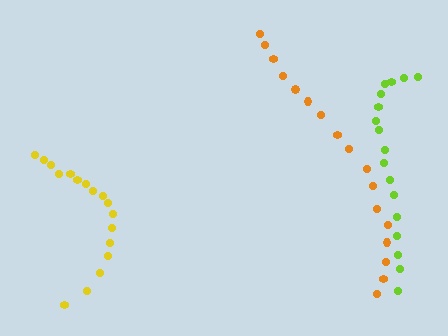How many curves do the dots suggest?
There are 3 distinct paths.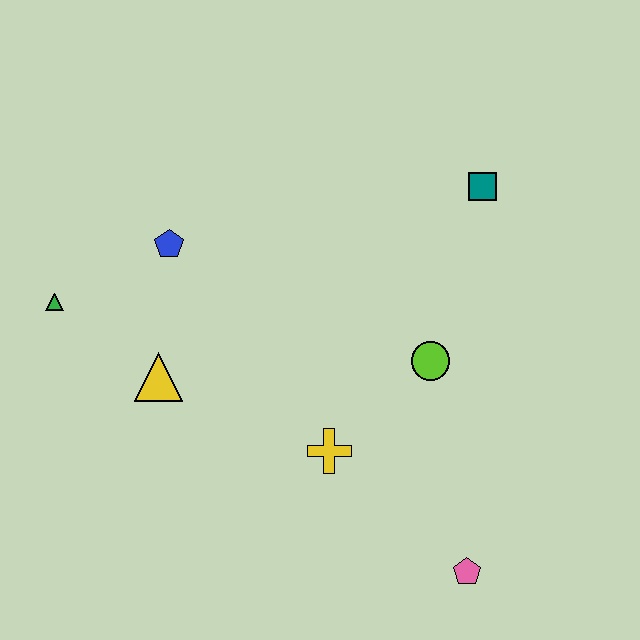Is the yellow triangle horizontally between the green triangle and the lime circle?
Yes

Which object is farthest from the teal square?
The green triangle is farthest from the teal square.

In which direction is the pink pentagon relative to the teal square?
The pink pentagon is below the teal square.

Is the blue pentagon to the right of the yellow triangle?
Yes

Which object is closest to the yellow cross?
The lime circle is closest to the yellow cross.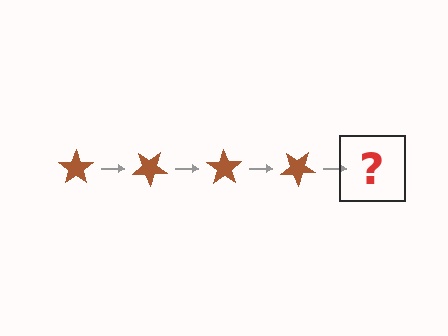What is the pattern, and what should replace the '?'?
The pattern is that the star rotates 35 degrees each step. The '?' should be a brown star rotated 140 degrees.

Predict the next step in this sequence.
The next step is a brown star rotated 140 degrees.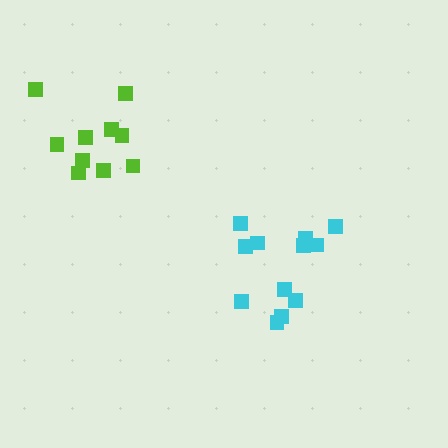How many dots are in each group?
Group 1: 10 dots, Group 2: 12 dots (22 total).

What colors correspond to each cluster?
The clusters are colored: lime, cyan.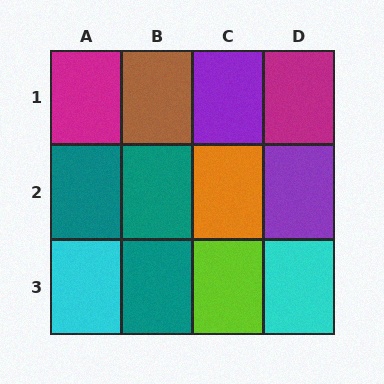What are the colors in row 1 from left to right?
Magenta, brown, purple, magenta.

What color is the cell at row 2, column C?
Orange.